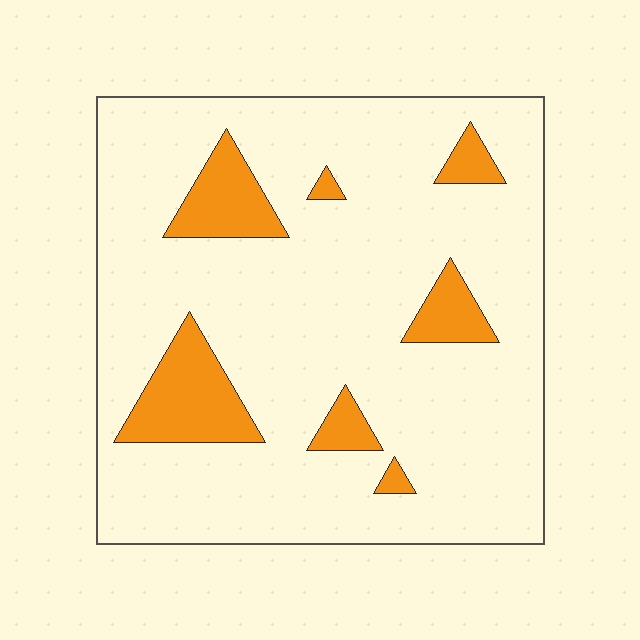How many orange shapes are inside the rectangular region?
7.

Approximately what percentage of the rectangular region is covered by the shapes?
Approximately 15%.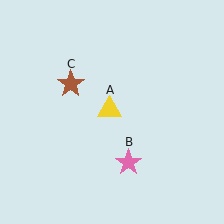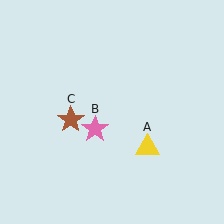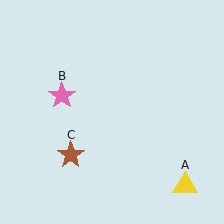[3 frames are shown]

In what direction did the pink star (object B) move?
The pink star (object B) moved up and to the left.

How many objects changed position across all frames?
3 objects changed position: yellow triangle (object A), pink star (object B), brown star (object C).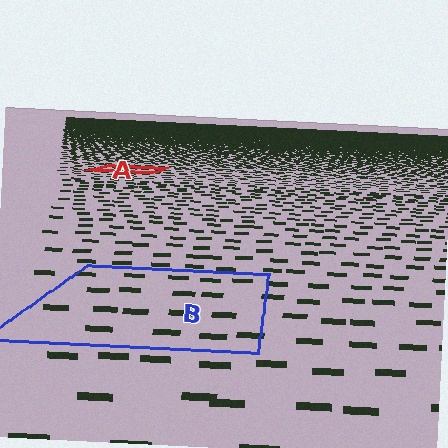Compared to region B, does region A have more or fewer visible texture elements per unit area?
Region A has more texture elements per unit area — they are packed more densely because it is farther away.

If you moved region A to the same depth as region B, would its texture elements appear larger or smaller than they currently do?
They would appear larger. At a closer depth, the same texture elements are projected at a bigger on-screen size.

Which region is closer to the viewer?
Region B is closer. The texture elements there are larger and more spread out.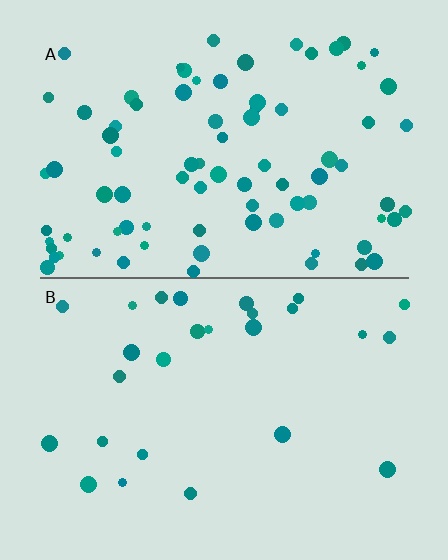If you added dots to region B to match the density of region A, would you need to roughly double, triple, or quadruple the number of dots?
Approximately triple.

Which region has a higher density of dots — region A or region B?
A (the top).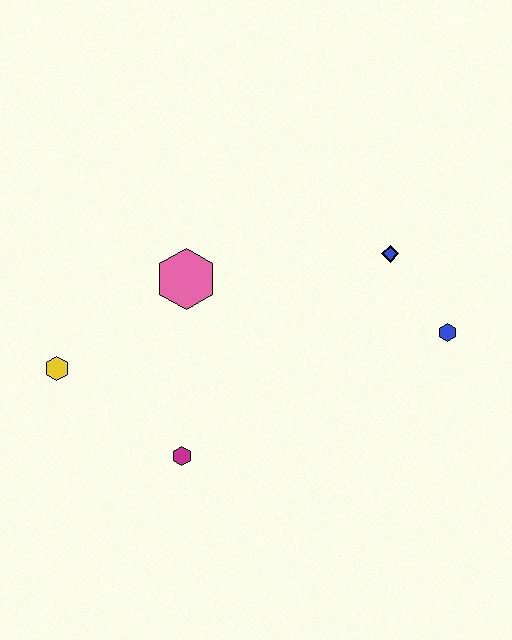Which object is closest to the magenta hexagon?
The yellow hexagon is closest to the magenta hexagon.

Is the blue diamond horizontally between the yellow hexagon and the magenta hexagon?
No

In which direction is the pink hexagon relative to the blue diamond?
The pink hexagon is to the left of the blue diamond.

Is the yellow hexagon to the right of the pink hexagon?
No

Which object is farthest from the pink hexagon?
The blue hexagon is farthest from the pink hexagon.